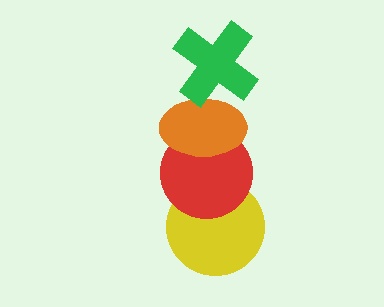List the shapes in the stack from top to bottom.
From top to bottom: the green cross, the orange ellipse, the red circle, the yellow circle.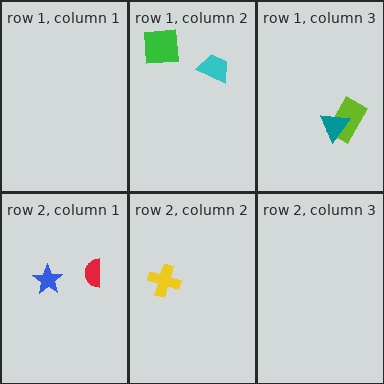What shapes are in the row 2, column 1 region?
The red semicircle, the blue star.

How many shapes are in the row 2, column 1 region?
2.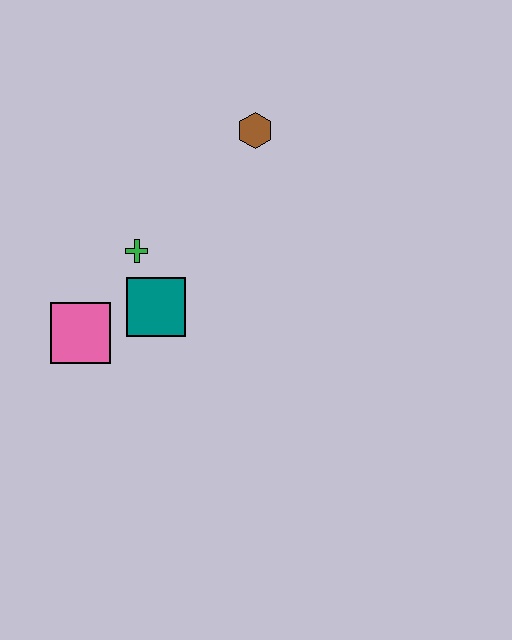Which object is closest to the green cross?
The teal square is closest to the green cross.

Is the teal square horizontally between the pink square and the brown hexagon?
Yes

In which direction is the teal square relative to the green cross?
The teal square is below the green cross.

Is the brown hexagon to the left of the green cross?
No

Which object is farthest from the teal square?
The brown hexagon is farthest from the teal square.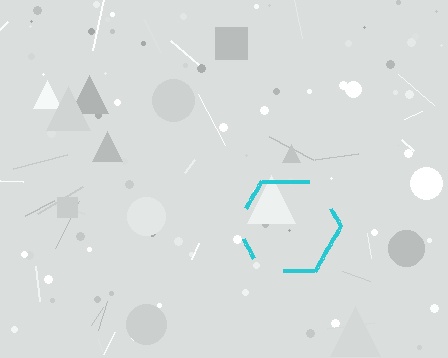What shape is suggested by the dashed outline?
The dashed outline suggests a hexagon.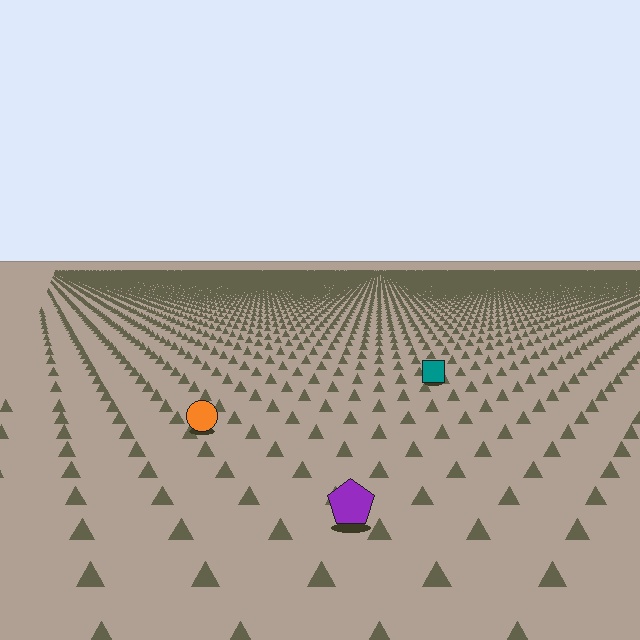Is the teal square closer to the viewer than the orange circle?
No. The orange circle is closer — you can tell from the texture gradient: the ground texture is coarser near it.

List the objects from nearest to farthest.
From nearest to farthest: the purple pentagon, the orange circle, the teal square.